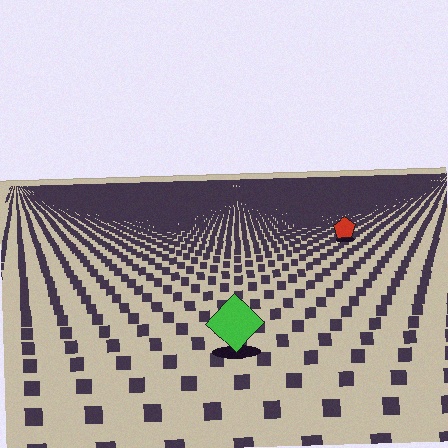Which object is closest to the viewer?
The green diamond is closest. The texture marks near it are larger and more spread out.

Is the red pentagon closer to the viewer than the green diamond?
No. The green diamond is closer — you can tell from the texture gradient: the ground texture is coarser near it.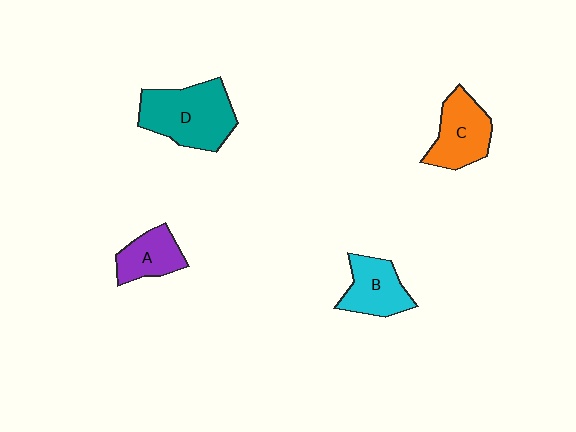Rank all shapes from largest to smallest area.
From largest to smallest: D (teal), C (orange), B (cyan), A (purple).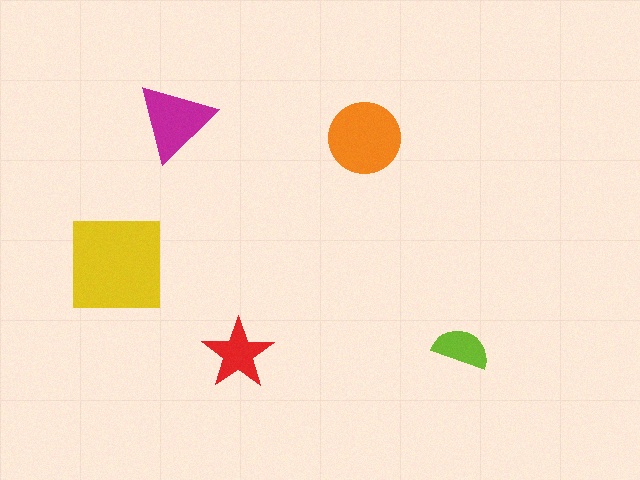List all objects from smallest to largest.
The lime semicircle, the red star, the magenta triangle, the orange circle, the yellow square.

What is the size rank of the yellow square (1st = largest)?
1st.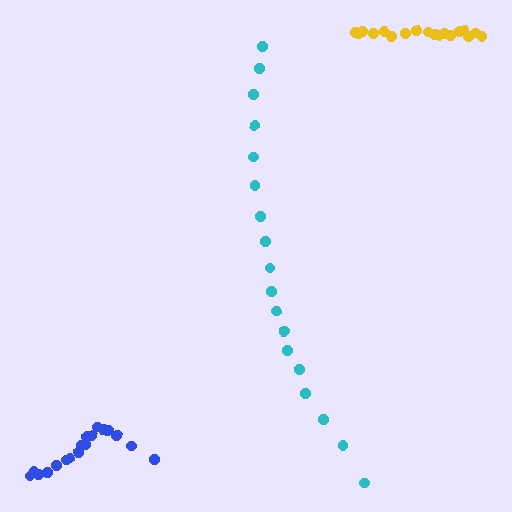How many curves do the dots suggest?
There are 3 distinct paths.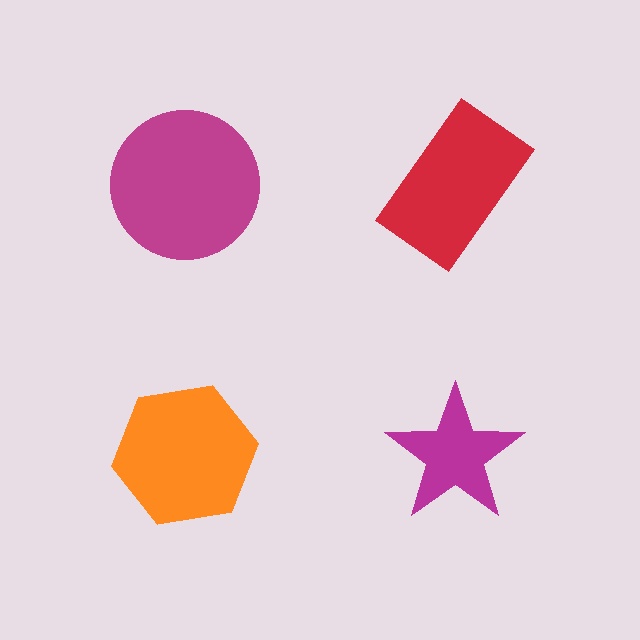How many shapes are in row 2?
2 shapes.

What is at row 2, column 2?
A magenta star.